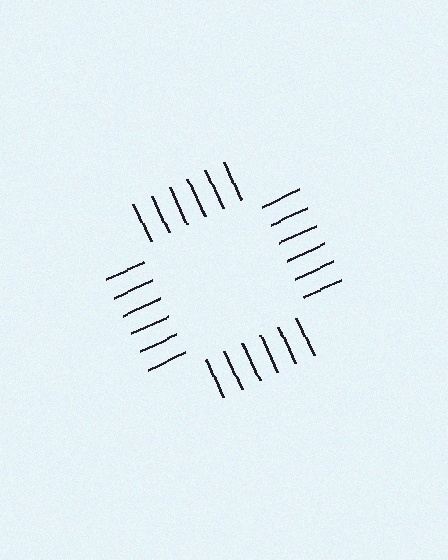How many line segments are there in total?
24 — 6 along each of the 4 edges.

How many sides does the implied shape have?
4 sides — the line-ends trace a square.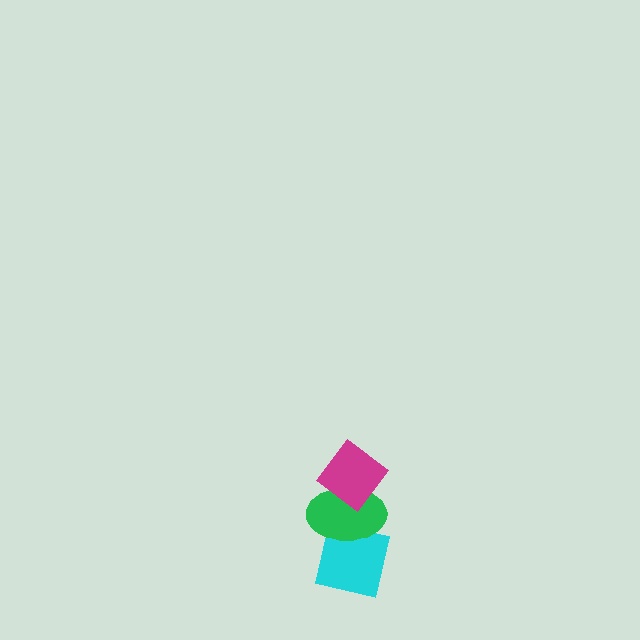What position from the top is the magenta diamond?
The magenta diamond is 1st from the top.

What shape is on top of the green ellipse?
The magenta diamond is on top of the green ellipse.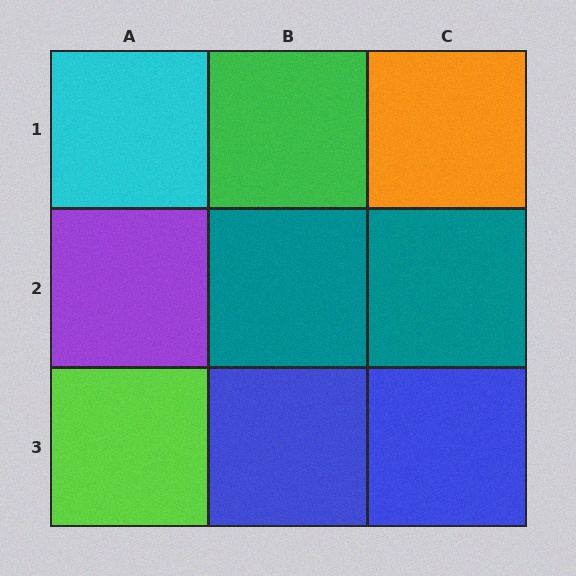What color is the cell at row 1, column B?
Green.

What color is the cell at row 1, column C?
Orange.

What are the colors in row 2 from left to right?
Purple, teal, teal.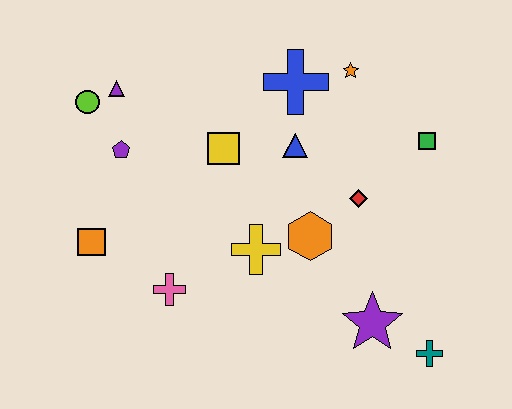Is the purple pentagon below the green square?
Yes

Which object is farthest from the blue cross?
The teal cross is farthest from the blue cross.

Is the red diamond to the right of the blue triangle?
Yes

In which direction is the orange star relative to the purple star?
The orange star is above the purple star.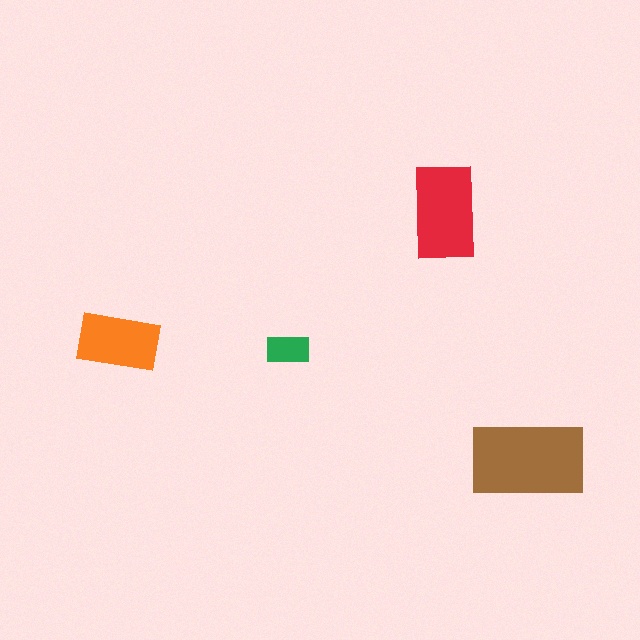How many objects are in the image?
There are 4 objects in the image.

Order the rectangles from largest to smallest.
the brown one, the red one, the orange one, the green one.